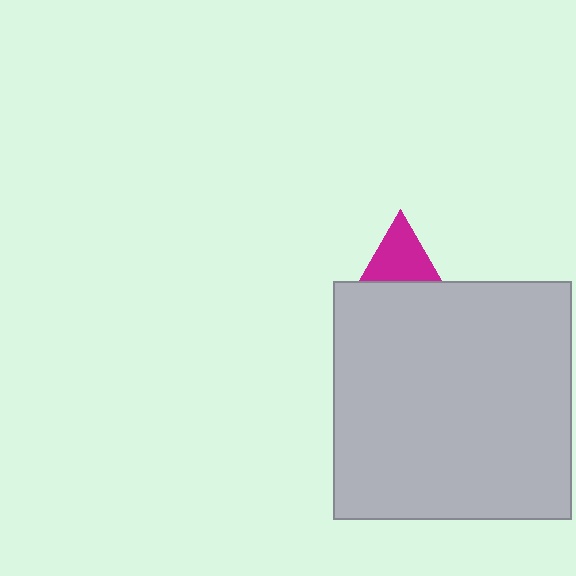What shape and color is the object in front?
The object in front is a light gray square.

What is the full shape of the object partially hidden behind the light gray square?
The partially hidden object is a magenta triangle.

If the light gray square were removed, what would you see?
You would see the complete magenta triangle.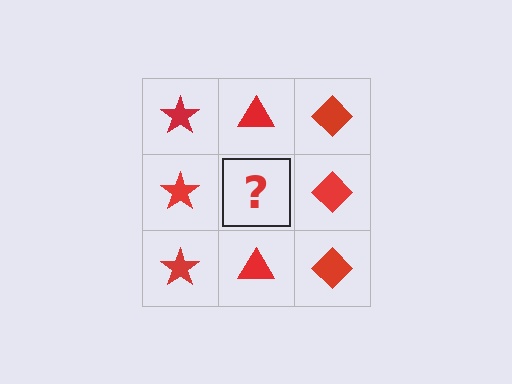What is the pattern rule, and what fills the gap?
The rule is that each column has a consistent shape. The gap should be filled with a red triangle.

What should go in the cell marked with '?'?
The missing cell should contain a red triangle.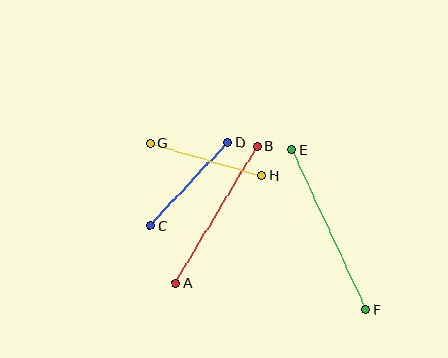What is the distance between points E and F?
The distance is approximately 176 pixels.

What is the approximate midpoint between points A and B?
The midpoint is at approximately (217, 214) pixels.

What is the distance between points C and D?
The distance is approximately 114 pixels.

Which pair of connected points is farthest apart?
Points E and F are farthest apart.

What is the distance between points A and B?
The distance is approximately 159 pixels.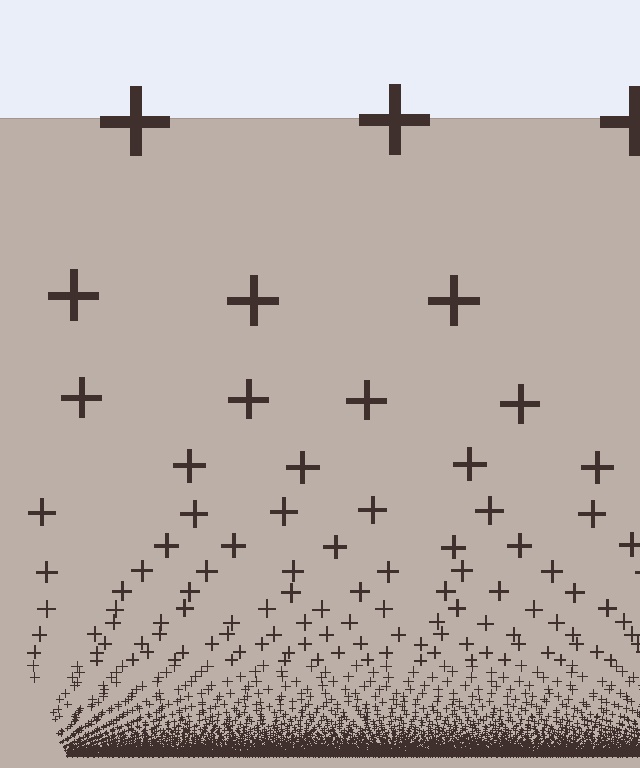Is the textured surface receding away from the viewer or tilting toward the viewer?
The surface appears to tilt toward the viewer. Texture elements get larger and sparser toward the top.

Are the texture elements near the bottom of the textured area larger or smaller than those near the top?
Smaller. The gradient is inverted — elements near the bottom are smaller and denser.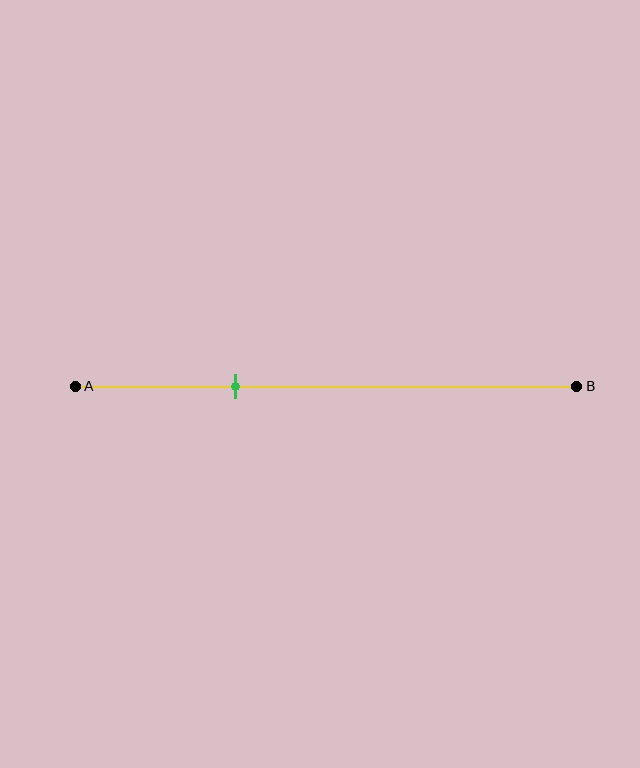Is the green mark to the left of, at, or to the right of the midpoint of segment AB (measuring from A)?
The green mark is to the left of the midpoint of segment AB.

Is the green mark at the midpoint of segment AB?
No, the mark is at about 30% from A, not at the 50% midpoint.